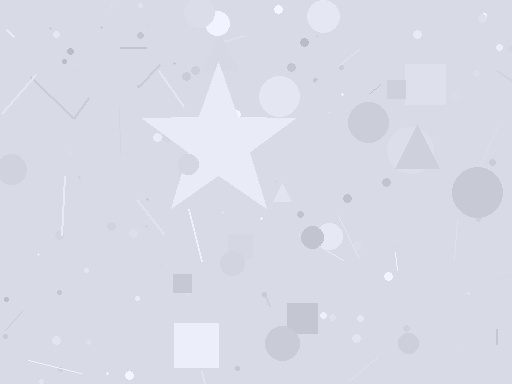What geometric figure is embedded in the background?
A star is embedded in the background.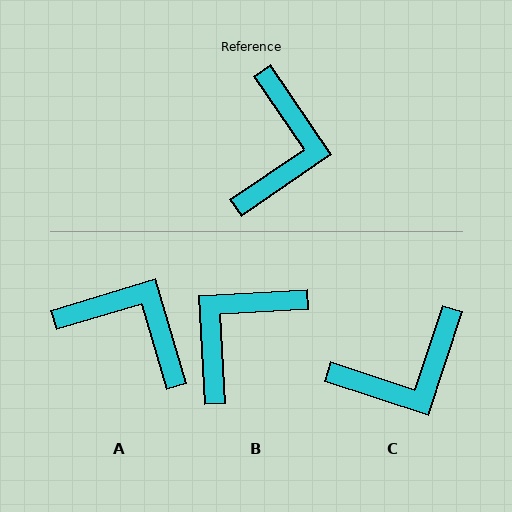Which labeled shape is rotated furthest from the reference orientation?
B, about 149 degrees away.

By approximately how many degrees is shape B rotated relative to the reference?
Approximately 149 degrees counter-clockwise.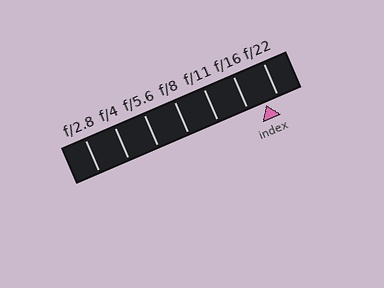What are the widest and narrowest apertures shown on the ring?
The widest aperture shown is f/2.8 and the narrowest is f/22.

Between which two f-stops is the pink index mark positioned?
The index mark is between f/16 and f/22.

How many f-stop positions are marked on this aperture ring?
There are 7 f-stop positions marked.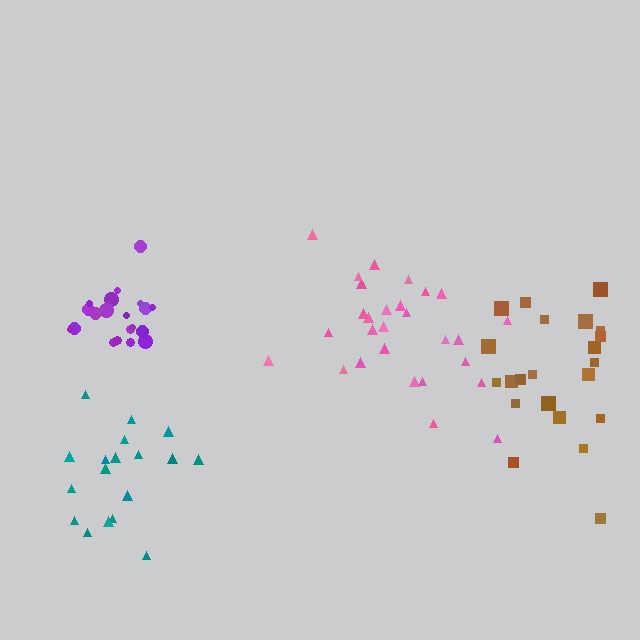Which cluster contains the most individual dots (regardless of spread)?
Pink (28).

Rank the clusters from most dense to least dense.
purple, teal, pink, brown.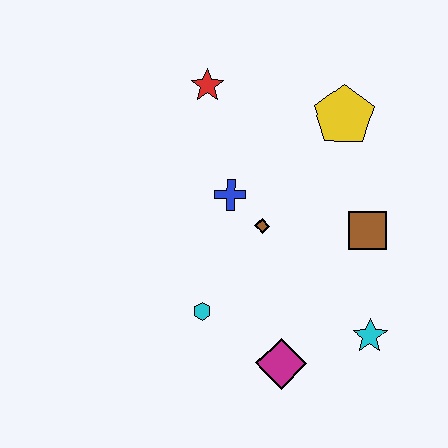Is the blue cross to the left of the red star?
No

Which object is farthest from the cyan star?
The red star is farthest from the cyan star.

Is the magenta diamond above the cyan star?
No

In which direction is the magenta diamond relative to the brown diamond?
The magenta diamond is below the brown diamond.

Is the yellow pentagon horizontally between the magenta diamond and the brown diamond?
No